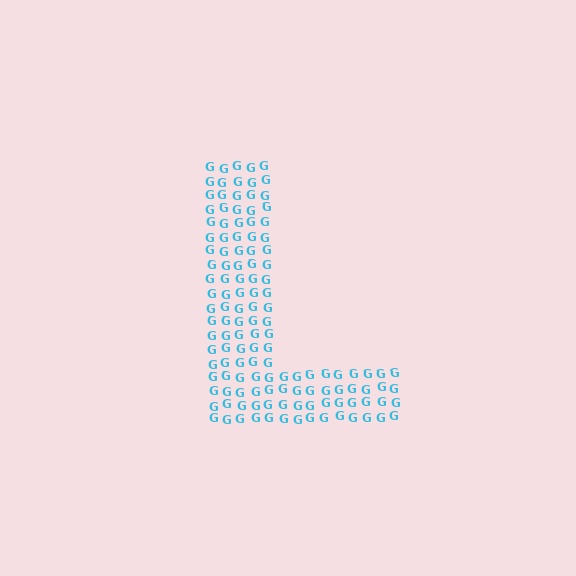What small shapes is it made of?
It is made of small letter G's.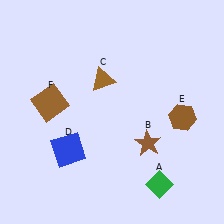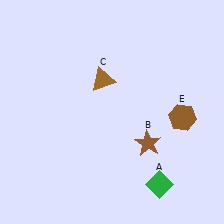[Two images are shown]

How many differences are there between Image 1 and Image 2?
There are 2 differences between the two images.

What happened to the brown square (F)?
The brown square (F) was removed in Image 2. It was in the top-left area of Image 1.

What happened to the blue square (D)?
The blue square (D) was removed in Image 2. It was in the bottom-left area of Image 1.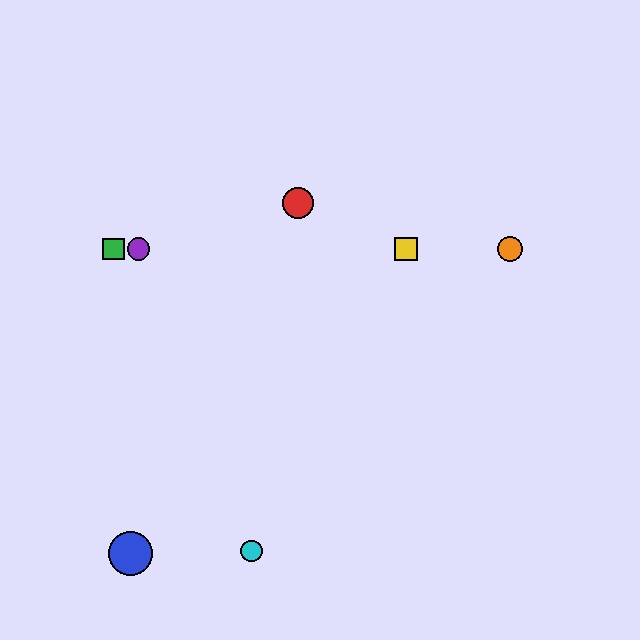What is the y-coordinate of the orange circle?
The orange circle is at y≈249.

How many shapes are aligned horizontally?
4 shapes (the green square, the yellow square, the purple circle, the orange circle) are aligned horizontally.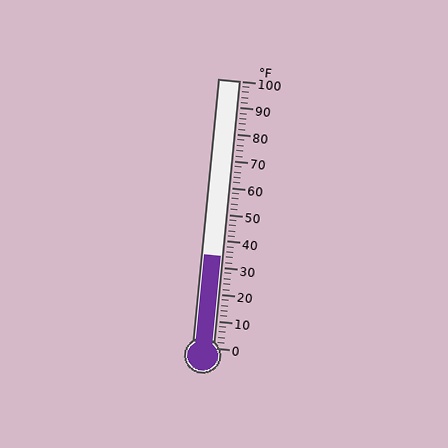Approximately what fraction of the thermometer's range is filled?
The thermometer is filled to approximately 35% of its range.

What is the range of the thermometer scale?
The thermometer scale ranges from 0°F to 100°F.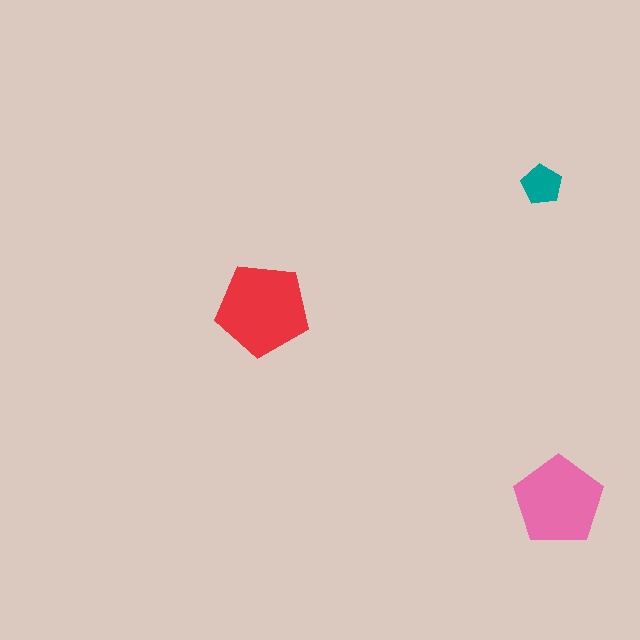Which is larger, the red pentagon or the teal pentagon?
The red one.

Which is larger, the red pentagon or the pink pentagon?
The red one.